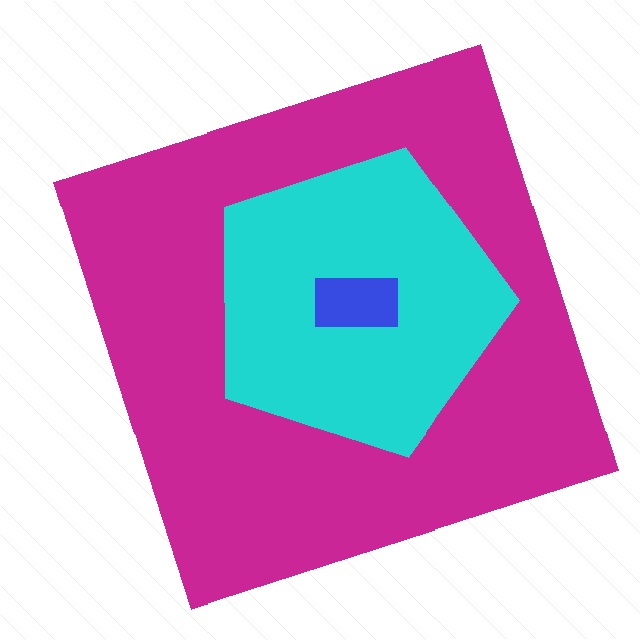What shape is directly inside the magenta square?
The cyan pentagon.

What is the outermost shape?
The magenta square.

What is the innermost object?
The blue rectangle.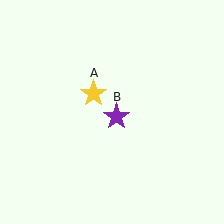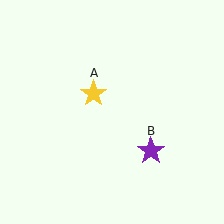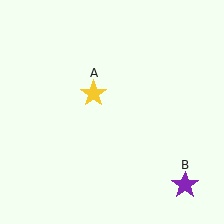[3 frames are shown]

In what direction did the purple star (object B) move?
The purple star (object B) moved down and to the right.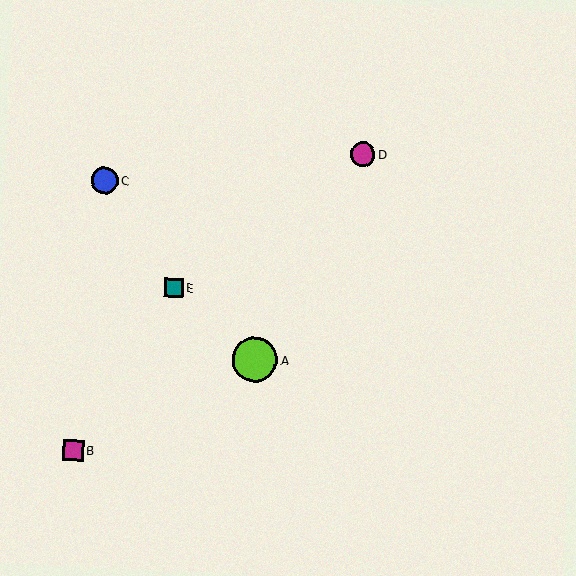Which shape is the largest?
The lime circle (labeled A) is the largest.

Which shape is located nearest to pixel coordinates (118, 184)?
The blue circle (labeled C) at (105, 181) is nearest to that location.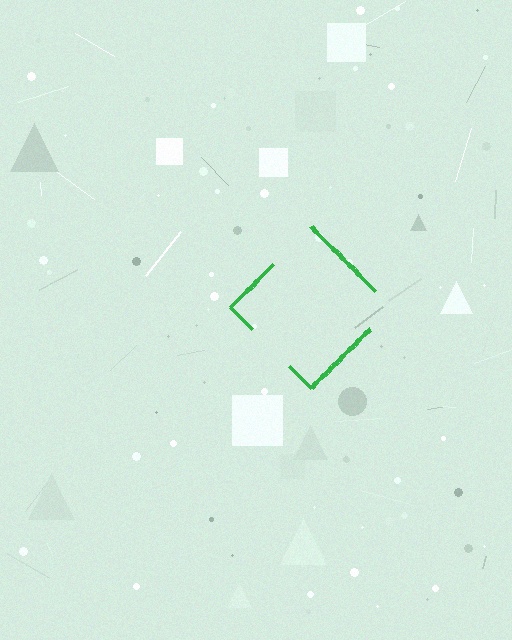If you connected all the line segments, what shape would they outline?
They would outline a diamond.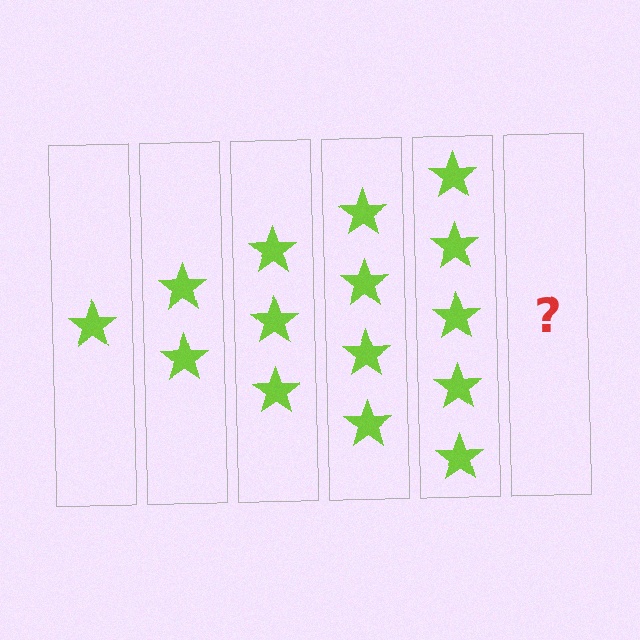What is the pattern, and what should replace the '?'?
The pattern is that each step adds one more star. The '?' should be 6 stars.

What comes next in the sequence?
The next element should be 6 stars.